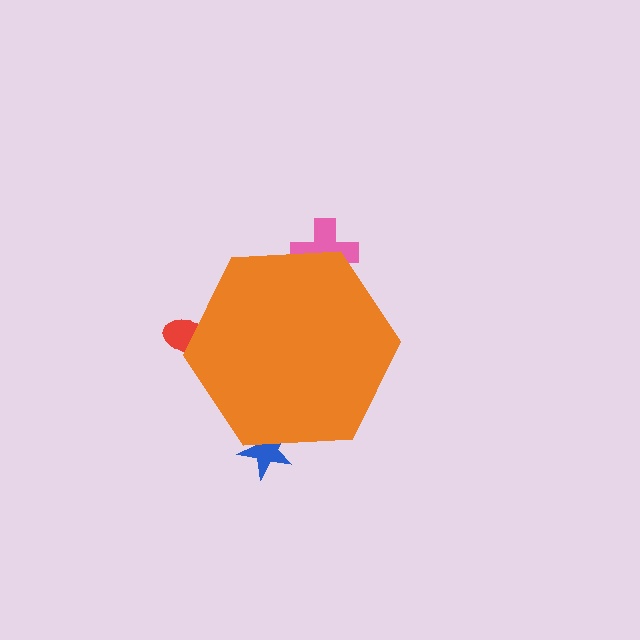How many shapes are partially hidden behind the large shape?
3 shapes are partially hidden.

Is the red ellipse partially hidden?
Yes, the red ellipse is partially hidden behind the orange hexagon.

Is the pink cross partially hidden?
Yes, the pink cross is partially hidden behind the orange hexagon.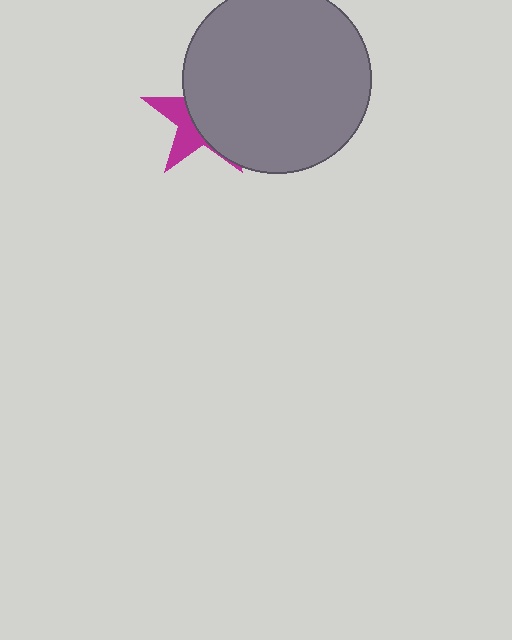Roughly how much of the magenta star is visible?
A small part of it is visible (roughly 35%).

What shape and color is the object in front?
The object in front is a gray circle.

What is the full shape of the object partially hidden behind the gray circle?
The partially hidden object is a magenta star.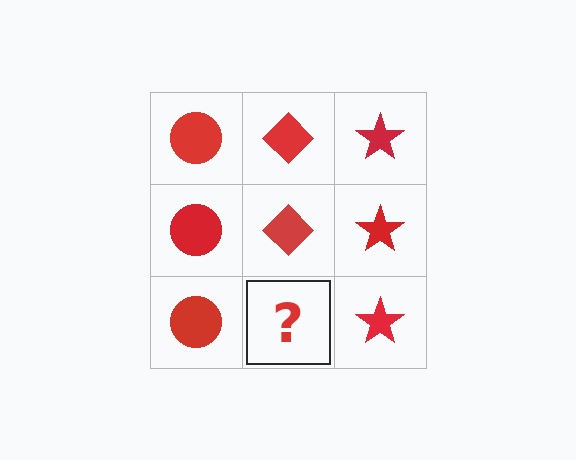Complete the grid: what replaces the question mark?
The question mark should be replaced with a red diamond.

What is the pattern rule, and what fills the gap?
The rule is that each column has a consistent shape. The gap should be filled with a red diamond.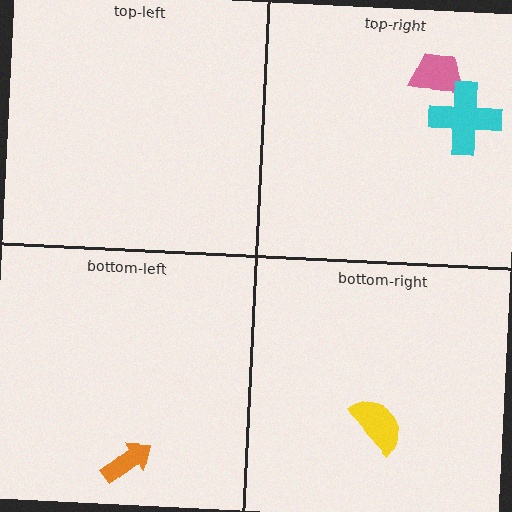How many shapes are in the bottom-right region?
1.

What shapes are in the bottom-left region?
The orange arrow.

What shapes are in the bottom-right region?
The yellow semicircle.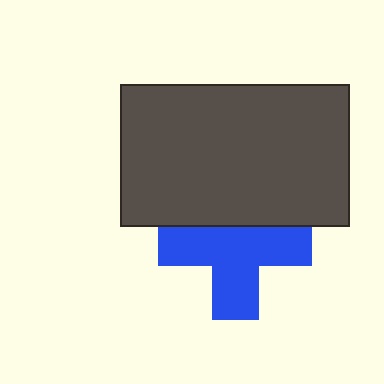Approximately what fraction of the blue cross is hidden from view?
Roughly 31% of the blue cross is hidden behind the dark gray rectangle.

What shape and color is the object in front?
The object in front is a dark gray rectangle.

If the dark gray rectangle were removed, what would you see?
You would see the complete blue cross.